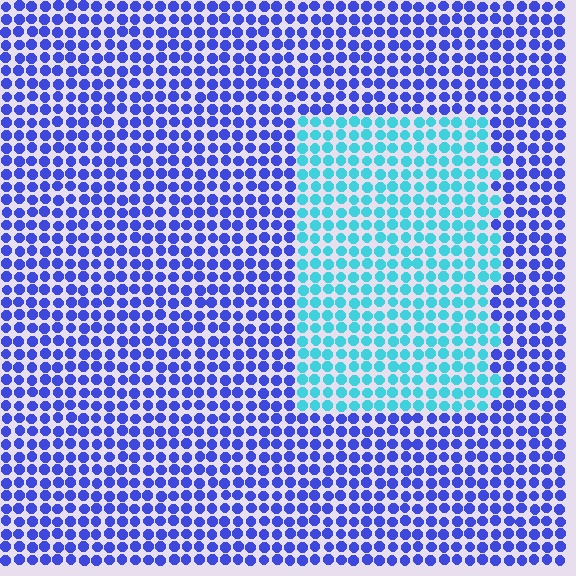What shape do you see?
I see a rectangle.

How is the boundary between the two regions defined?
The boundary is defined purely by a slight shift in hue (about 52 degrees). Spacing, size, and orientation are identical on both sides.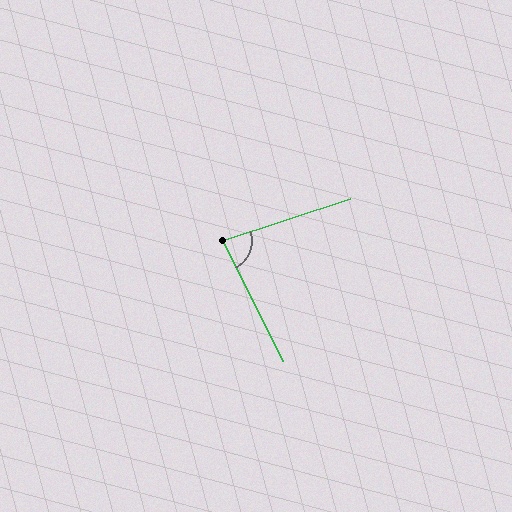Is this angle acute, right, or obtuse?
It is acute.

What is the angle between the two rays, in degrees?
Approximately 82 degrees.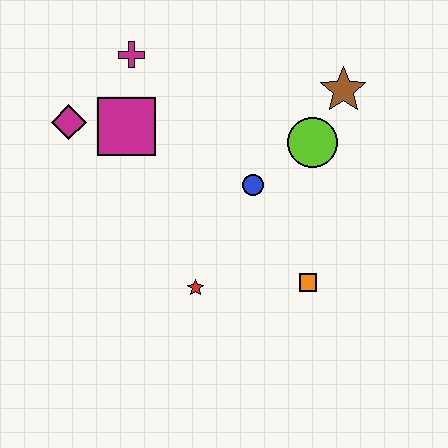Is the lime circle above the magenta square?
No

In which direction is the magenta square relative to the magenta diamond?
The magenta square is to the right of the magenta diamond.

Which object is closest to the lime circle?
The brown star is closest to the lime circle.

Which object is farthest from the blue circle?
The magenta diamond is farthest from the blue circle.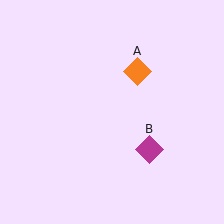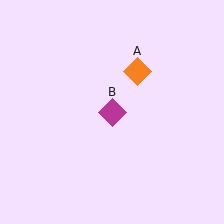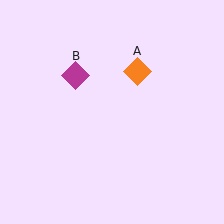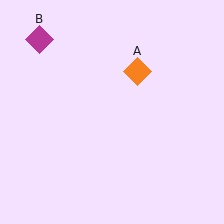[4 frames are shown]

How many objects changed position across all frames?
1 object changed position: magenta diamond (object B).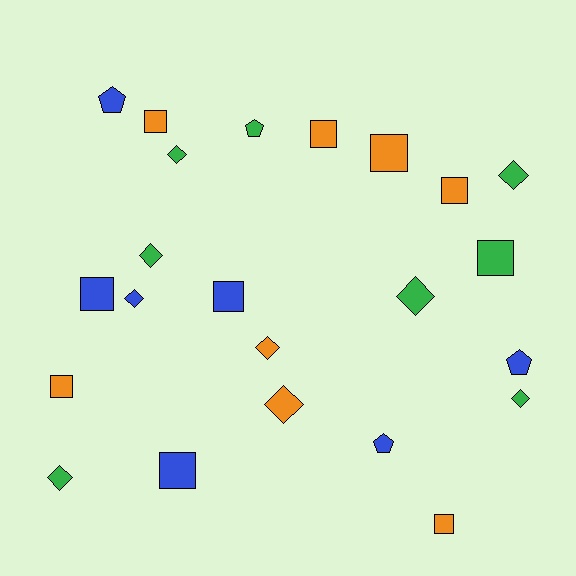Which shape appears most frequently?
Square, with 10 objects.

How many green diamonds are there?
There are 6 green diamonds.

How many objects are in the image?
There are 23 objects.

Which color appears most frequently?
Orange, with 8 objects.